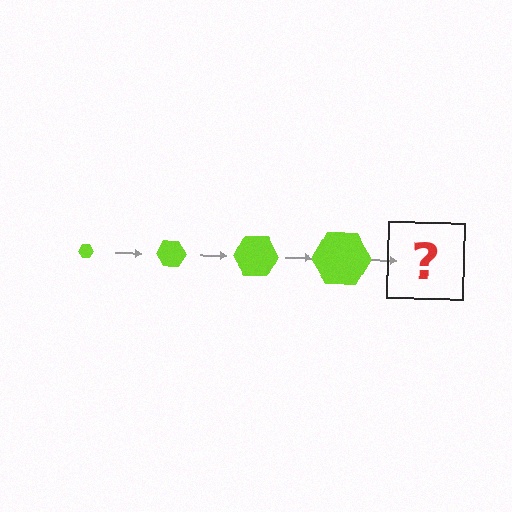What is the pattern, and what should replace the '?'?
The pattern is that the hexagon gets progressively larger each step. The '?' should be a lime hexagon, larger than the previous one.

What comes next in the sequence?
The next element should be a lime hexagon, larger than the previous one.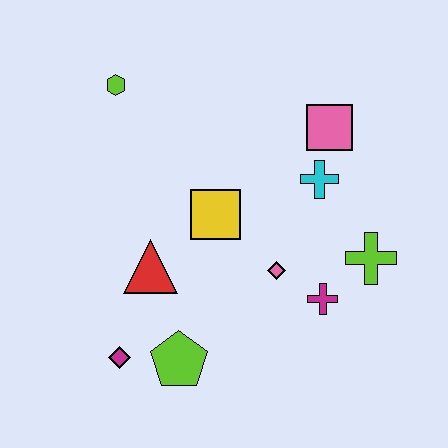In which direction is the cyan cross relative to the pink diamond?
The cyan cross is above the pink diamond.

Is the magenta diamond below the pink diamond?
Yes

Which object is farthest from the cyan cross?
The magenta diamond is farthest from the cyan cross.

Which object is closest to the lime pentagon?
The magenta diamond is closest to the lime pentagon.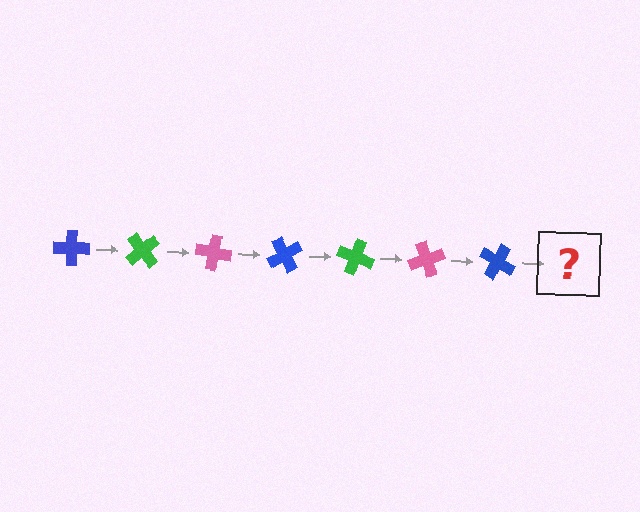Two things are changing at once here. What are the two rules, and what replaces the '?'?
The two rules are that it rotates 50 degrees each step and the color cycles through blue, green, and pink. The '?' should be a green cross, rotated 350 degrees from the start.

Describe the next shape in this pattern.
It should be a green cross, rotated 350 degrees from the start.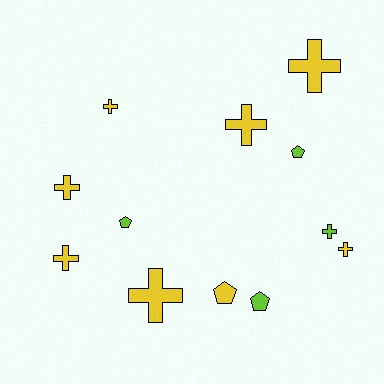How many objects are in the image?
There are 12 objects.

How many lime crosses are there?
There is 1 lime cross.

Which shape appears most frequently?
Cross, with 8 objects.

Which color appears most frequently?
Yellow, with 8 objects.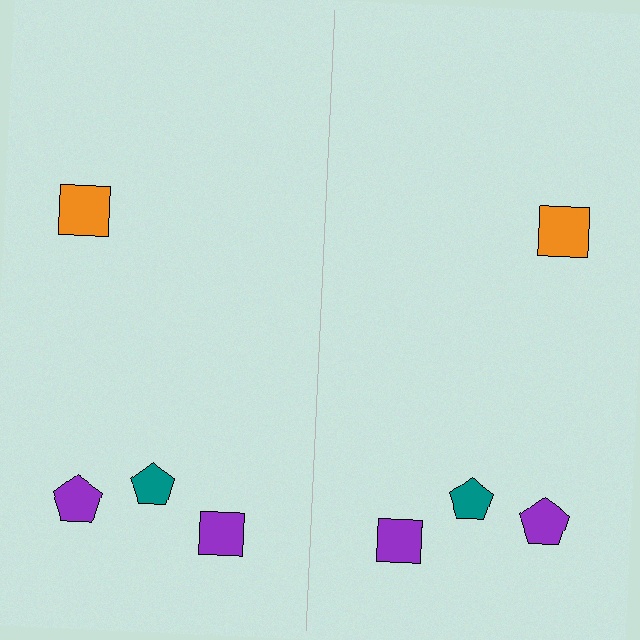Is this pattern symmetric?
Yes, this pattern has bilateral (reflection) symmetry.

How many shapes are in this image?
There are 8 shapes in this image.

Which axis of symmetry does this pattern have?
The pattern has a vertical axis of symmetry running through the center of the image.